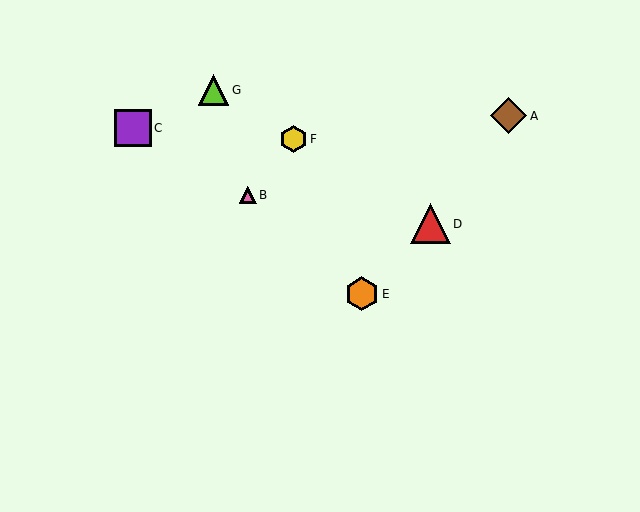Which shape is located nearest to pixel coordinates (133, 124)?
The purple square (labeled C) at (133, 128) is nearest to that location.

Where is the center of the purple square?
The center of the purple square is at (133, 128).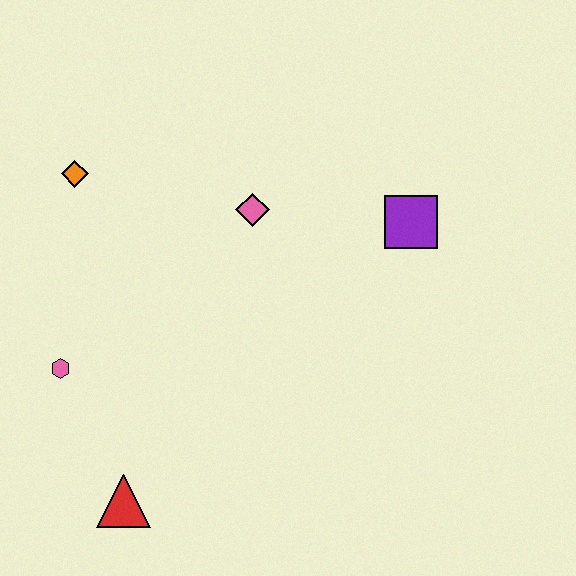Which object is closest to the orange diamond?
The pink diamond is closest to the orange diamond.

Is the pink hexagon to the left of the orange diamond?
Yes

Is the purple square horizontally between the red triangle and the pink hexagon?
No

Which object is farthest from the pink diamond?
The red triangle is farthest from the pink diamond.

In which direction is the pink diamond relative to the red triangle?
The pink diamond is above the red triangle.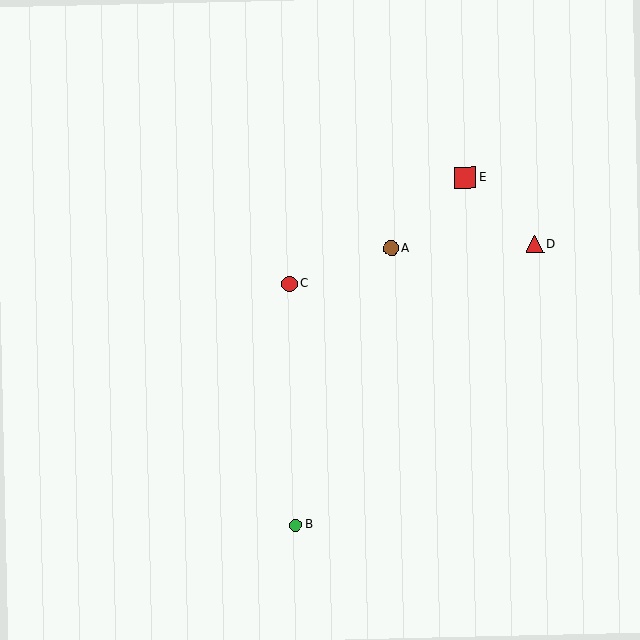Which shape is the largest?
The red square (labeled E) is the largest.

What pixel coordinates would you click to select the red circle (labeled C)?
Click at (290, 284) to select the red circle C.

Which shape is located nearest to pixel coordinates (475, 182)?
The red square (labeled E) at (465, 178) is nearest to that location.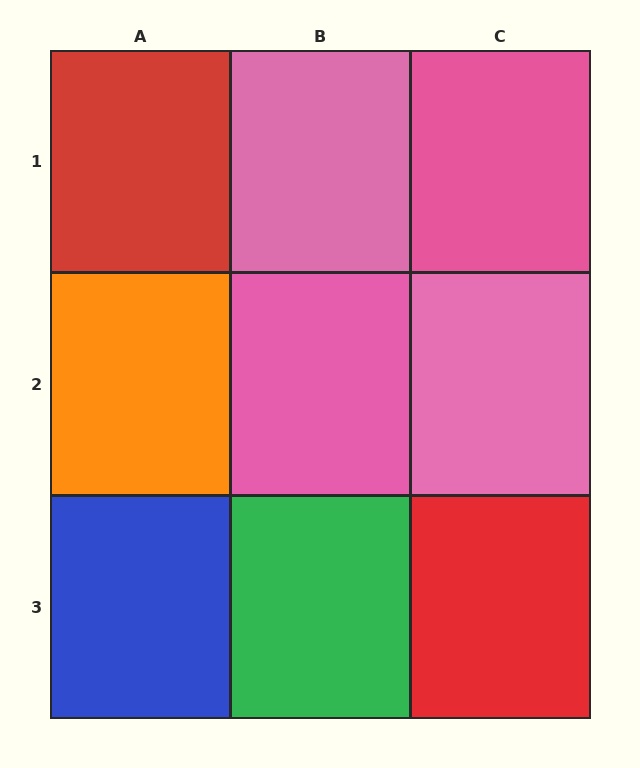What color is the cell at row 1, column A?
Red.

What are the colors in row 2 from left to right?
Orange, pink, pink.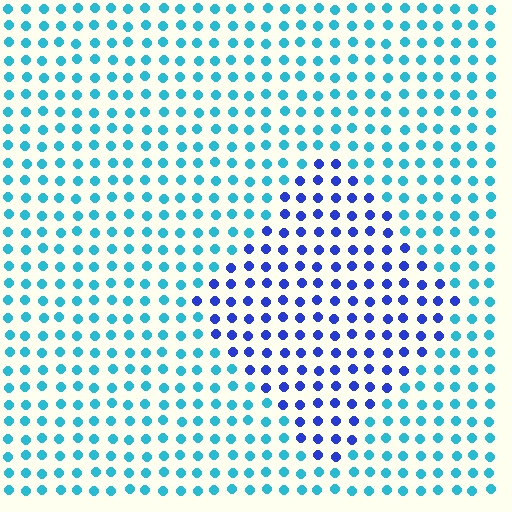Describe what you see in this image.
The image is filled with small cyan elements in a uniform arrangement. A diamond-shaped region is visible where the elements are tinted to a slightly different hue, forming a subtle color boundary.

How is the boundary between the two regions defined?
The boundary is defined purely by a slight shift in hue (about 46 degrees). Spacing, size, and orientation are identical on both sides.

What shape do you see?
I see a diamond.